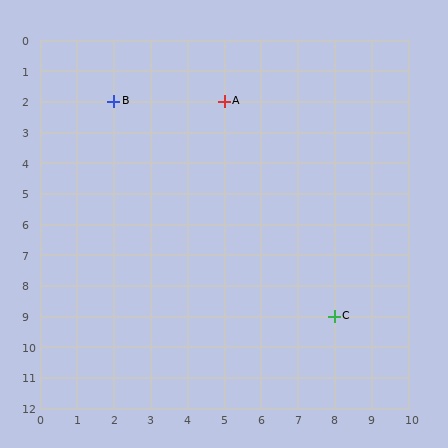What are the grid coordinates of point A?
Point A is at grid coordinates (5, 2).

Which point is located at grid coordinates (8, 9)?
Point C is at (8, 9).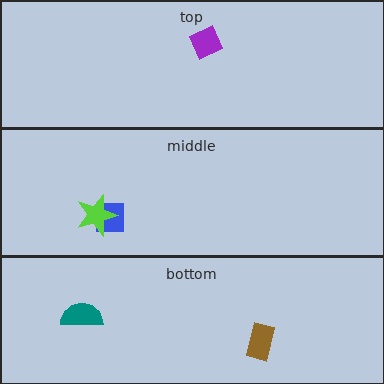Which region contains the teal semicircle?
The bottom region.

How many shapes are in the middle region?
2.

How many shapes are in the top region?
1.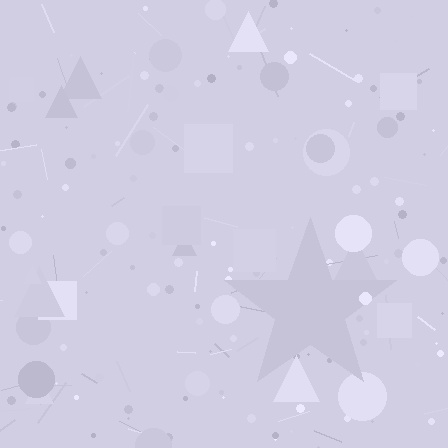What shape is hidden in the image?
A star is hidden in the image.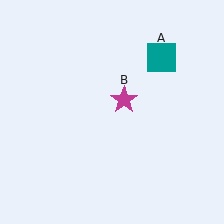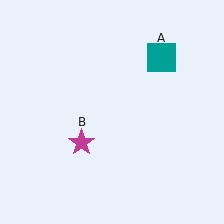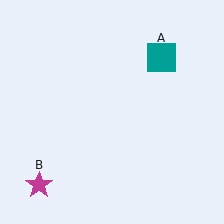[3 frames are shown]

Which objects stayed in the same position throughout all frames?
Teal square (object A) remained stationary.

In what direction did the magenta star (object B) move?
The magenta star (object B) moved down and to the left.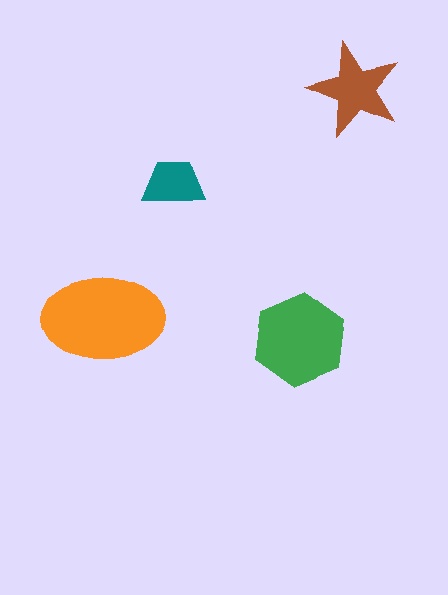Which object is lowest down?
The green hexagon is bottommost.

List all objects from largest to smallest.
The orange ellipse, the green hexagon, the brown star, the teal trapezoid.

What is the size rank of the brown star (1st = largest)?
3rd.